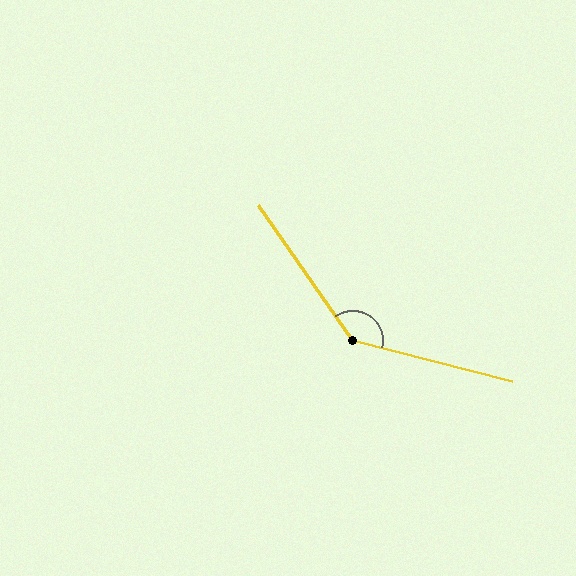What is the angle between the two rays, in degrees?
Approximately 139 degrees.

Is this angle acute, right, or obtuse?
It is obtuse.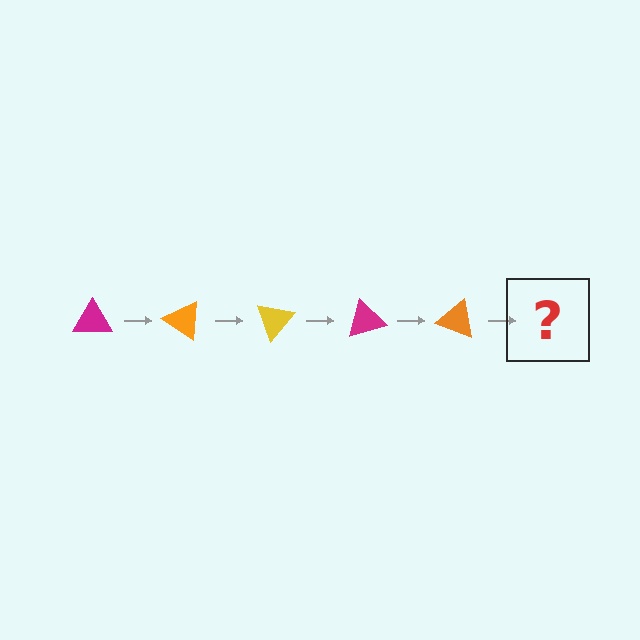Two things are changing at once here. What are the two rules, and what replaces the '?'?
The two rules are that it rotates 35 degrees each step and the color cycles through magenta, orange, and yellow. The '?' should be a yellow triangle, rotated 175 degrees from the start.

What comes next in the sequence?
The next element should be a yellow triangle, rotated 175 degrees from the start.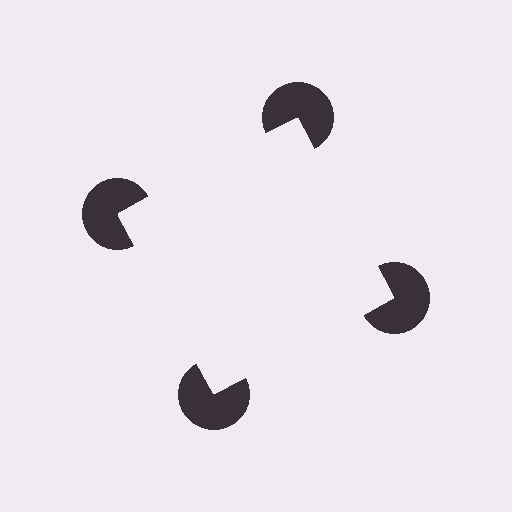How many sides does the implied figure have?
4 sides.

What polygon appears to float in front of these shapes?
An illusory square — its edges are inferred from the aligned wedge cuts in the pac-man discs, not physically drawn.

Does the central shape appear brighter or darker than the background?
It typically appears slightly brighter than the background, even though no actual brightness change is drawn.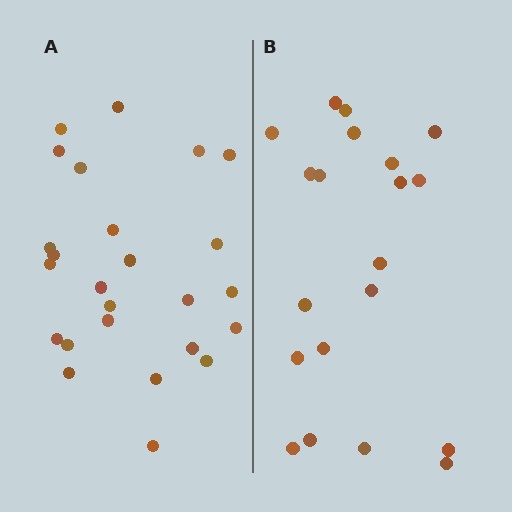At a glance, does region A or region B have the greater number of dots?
Region A (the left region) has more dots.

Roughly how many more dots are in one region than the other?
Region A has about 5 more dots than region B.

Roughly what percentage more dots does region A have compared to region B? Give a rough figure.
About 25% more.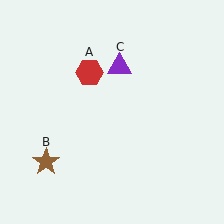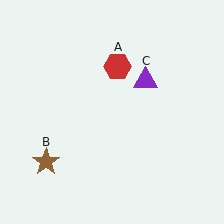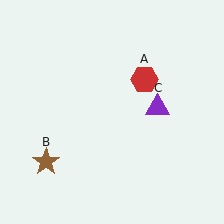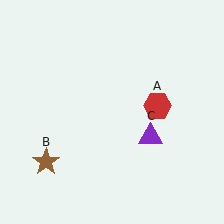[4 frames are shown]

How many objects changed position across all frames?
2 objects changed position: red hexagon (object A), purple triangle (object C).